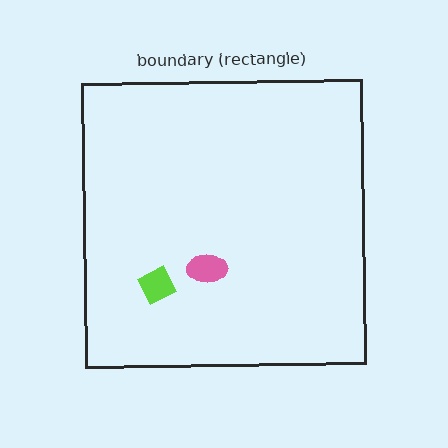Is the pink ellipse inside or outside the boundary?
Inside.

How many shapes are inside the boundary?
2 inside, 0 outside.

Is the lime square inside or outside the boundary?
Inside.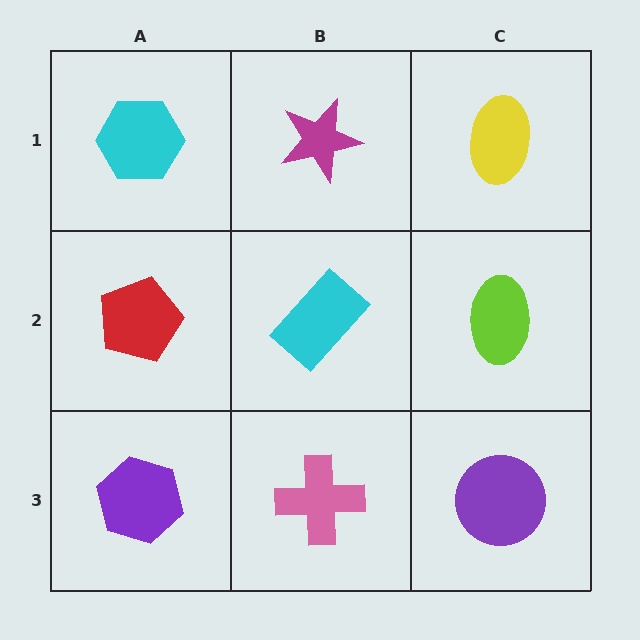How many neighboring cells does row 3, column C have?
2.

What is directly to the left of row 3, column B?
A purple hexagon.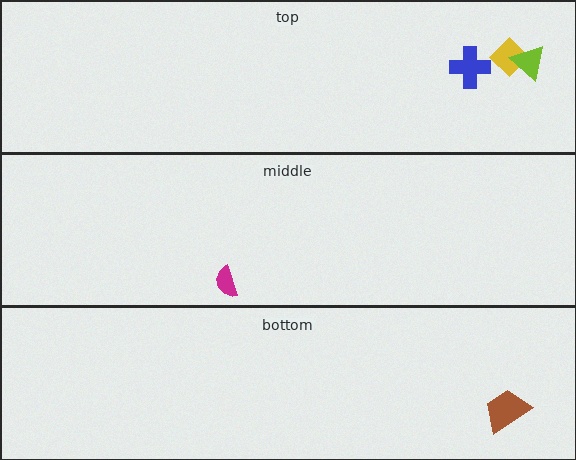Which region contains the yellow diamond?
The top region.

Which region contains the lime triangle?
The top region.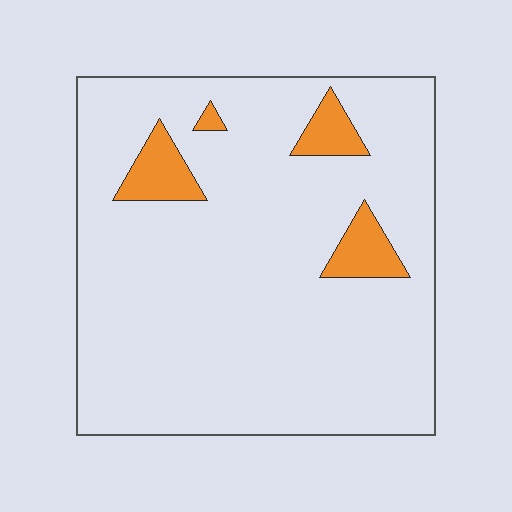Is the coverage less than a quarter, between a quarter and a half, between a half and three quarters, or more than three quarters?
Less than a quarter.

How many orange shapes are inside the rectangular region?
4.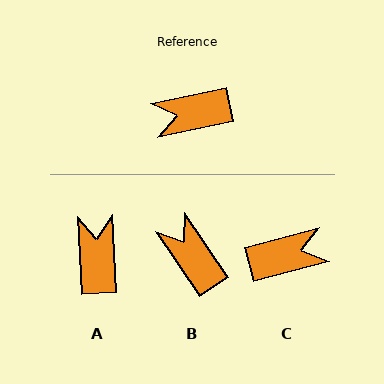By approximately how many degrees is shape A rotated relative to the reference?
Approximately 99 degrees clockwise.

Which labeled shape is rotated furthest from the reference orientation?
C, about 177 degrees away.